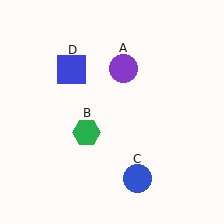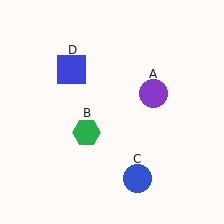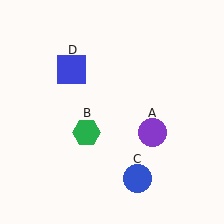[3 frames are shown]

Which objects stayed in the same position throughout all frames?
Green hexagon (object B) and blue circle (object C) and blue square (object D) remained stationary.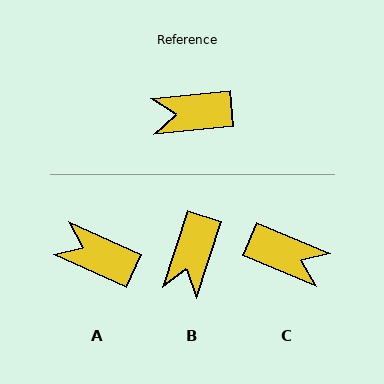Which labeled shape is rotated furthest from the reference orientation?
C, about 152 degrees away.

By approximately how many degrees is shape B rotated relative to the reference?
Approximately 66 degrees counter-clockwise.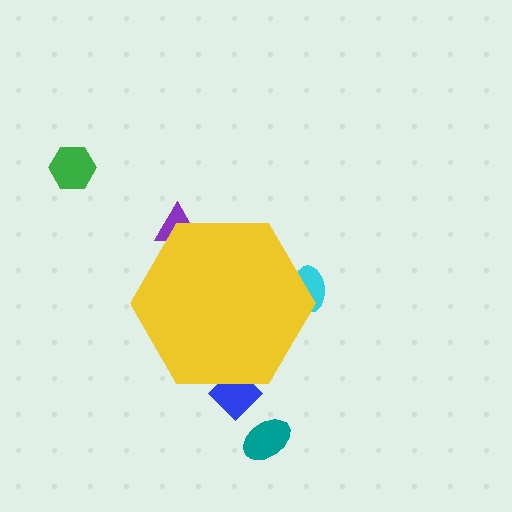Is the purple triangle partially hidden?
Yes, the purple triangle is partially hidden behind the yellow hexagon.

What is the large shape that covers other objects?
A yellow hexagon.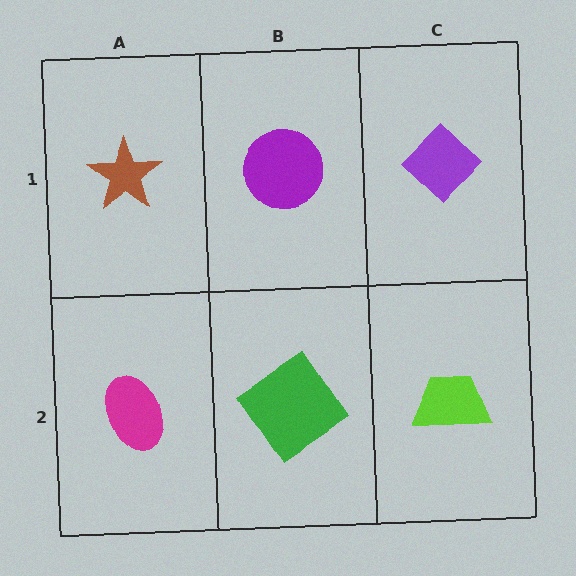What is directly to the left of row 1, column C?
A purple circle.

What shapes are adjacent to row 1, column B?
A green diamond (row 2, column B), a brown star (row 1, column A), a purple diamond (row 1, column C).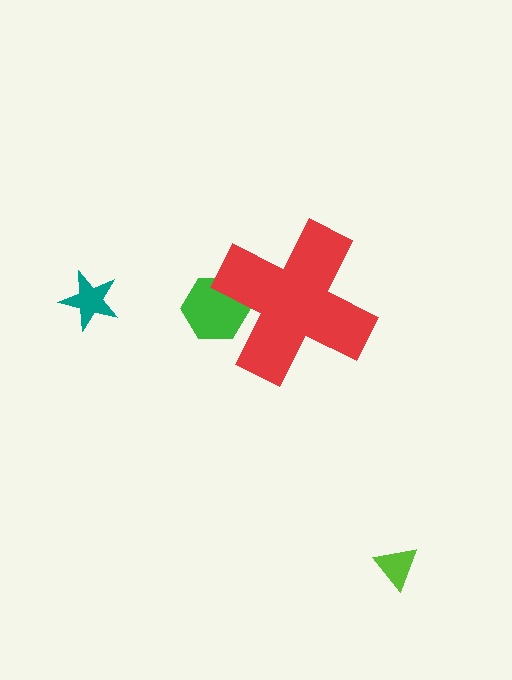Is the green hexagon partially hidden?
Yes, the green hexagon is partially hidden behind the red cross.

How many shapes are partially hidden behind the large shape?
1 shape is partially hidden.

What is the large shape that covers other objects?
A red cross.